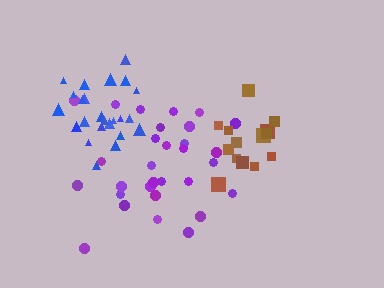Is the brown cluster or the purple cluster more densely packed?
Brown.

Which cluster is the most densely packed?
Blue.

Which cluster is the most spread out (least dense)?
Purple.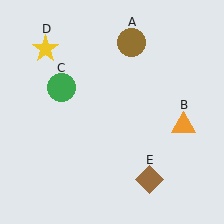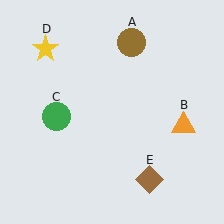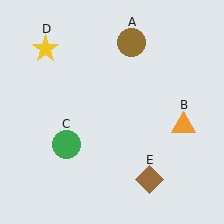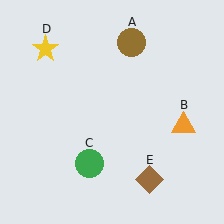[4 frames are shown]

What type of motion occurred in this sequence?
The green circle (object C) rotated counterclockwise around the center of the scene.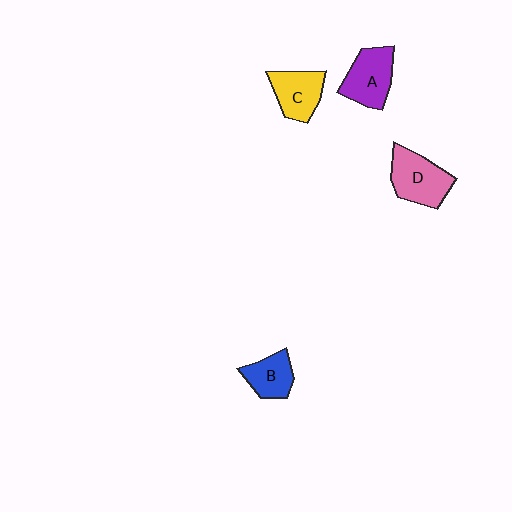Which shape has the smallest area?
Shape B (blue).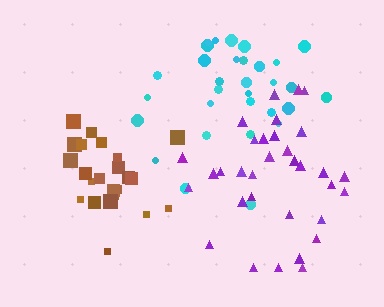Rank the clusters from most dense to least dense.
brown, cyan, purple.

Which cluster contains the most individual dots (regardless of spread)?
Purple (33).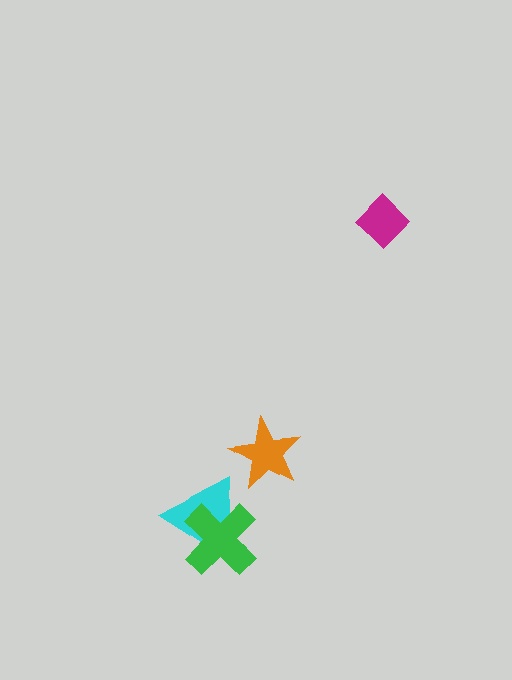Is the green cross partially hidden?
No, no other shape covers it.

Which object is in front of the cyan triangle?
The green cross is in front of the cyan triangle.